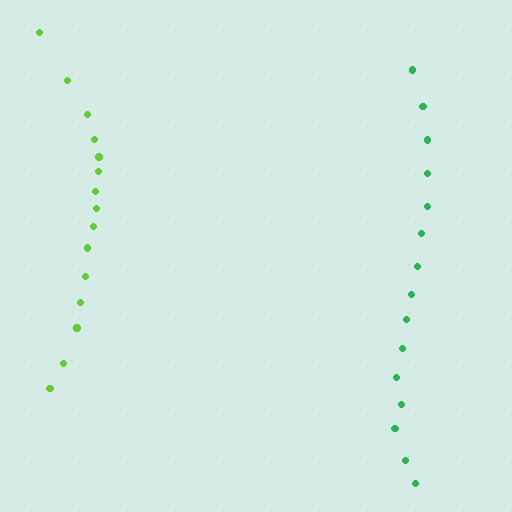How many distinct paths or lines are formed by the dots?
There are 2 distinct paths.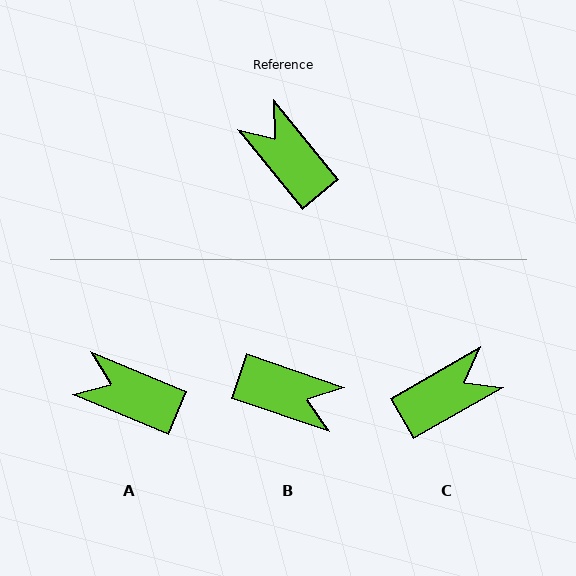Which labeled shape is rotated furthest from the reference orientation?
B, about 148 degrees away.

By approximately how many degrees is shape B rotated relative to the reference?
Approximately 148 degrees clockwise.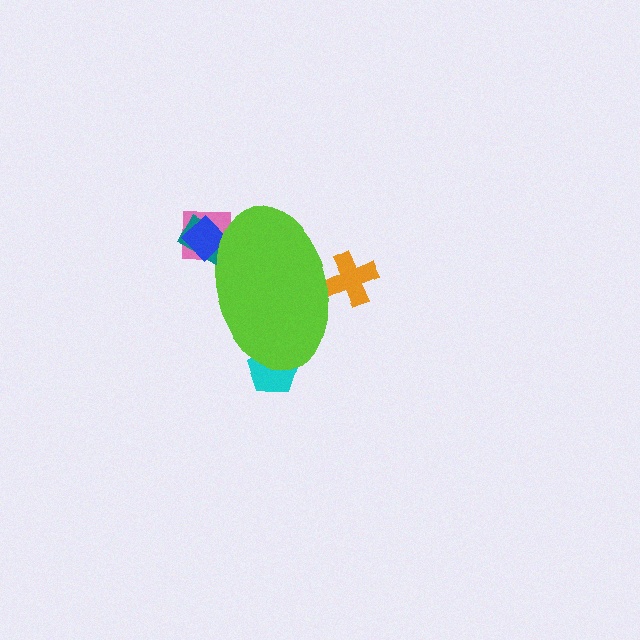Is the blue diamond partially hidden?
Yes, the blue diamond is partially hidden behind the lime ellipse.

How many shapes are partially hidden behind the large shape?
5 shapes are partially hidden.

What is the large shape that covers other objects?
A lime ellipse.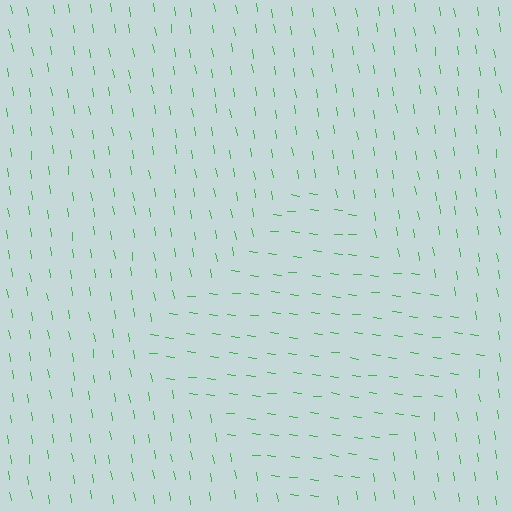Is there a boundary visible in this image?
Yes, there is a texture boundary formed by a change in line orientation.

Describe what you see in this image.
The image is filled with small green line segments. A diamond region in the image has lines oriented differently from the surrounding lines, creating a visible texture boundary.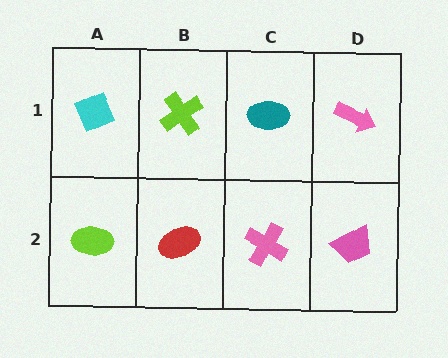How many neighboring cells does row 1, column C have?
3.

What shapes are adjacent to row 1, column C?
A pink cross (row 2, column C), a lime cross (row 1, column B), a pink arrow (row 1, column D).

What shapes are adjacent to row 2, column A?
A cyan diamond (row 1, column A), a red ellipse (row 2, column B).